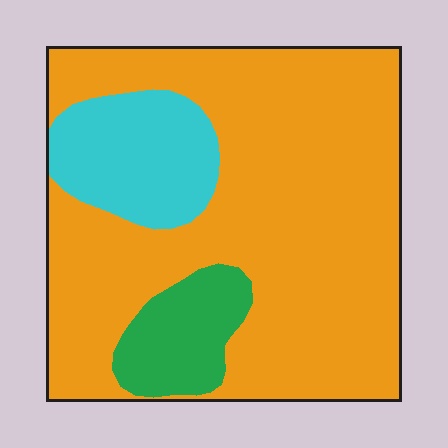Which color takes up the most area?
Orange, at roughly 75%.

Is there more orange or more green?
Orange.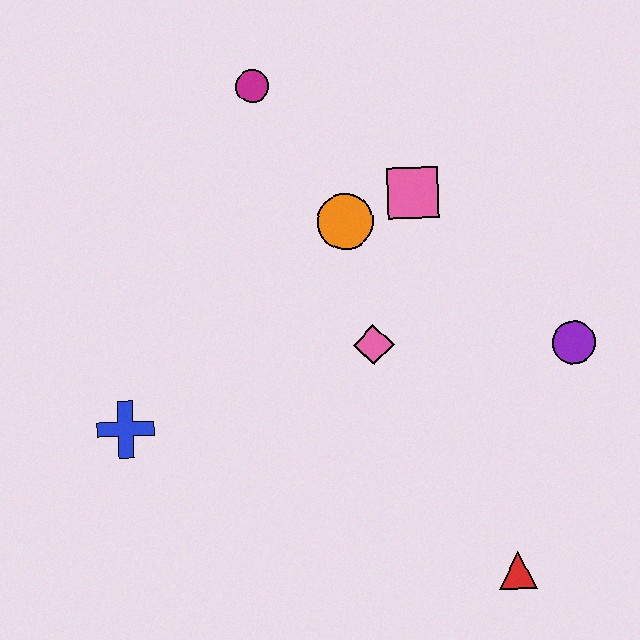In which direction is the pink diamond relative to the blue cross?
The pink diamond is to the right of the blue cross.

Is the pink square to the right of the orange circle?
Yes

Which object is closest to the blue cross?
The pink diamond is closest to the blue cross.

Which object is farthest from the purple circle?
The blue cross is farthest from the purple circle.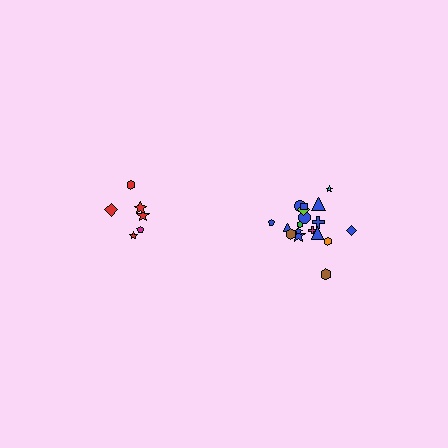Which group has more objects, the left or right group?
The right group.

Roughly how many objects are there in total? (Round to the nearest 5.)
Roughly 25 objects in total.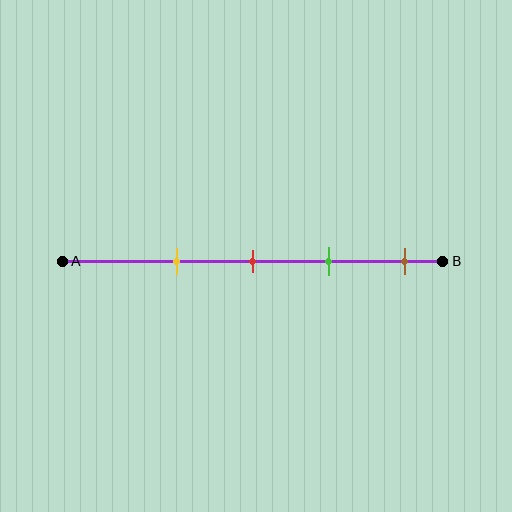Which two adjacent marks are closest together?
The red and green marks are the closest adjacent pair.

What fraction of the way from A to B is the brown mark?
The brown mark is approximately 90% (0.9) of the way from A to B.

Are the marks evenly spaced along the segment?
Yes, the marks are approximately evenly spaced.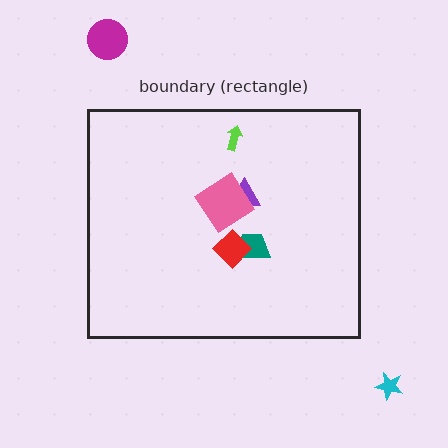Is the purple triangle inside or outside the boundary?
Inside.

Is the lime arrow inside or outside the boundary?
Inside.